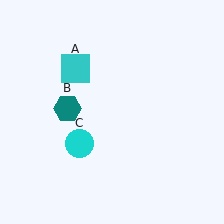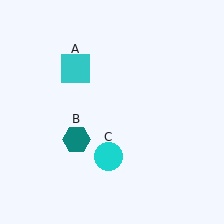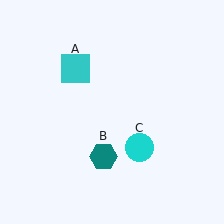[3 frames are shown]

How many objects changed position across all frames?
2 objects changed position: teal hexagon (object B), cyan circle (object C).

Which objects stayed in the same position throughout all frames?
Cyan square (object A) remained stationary.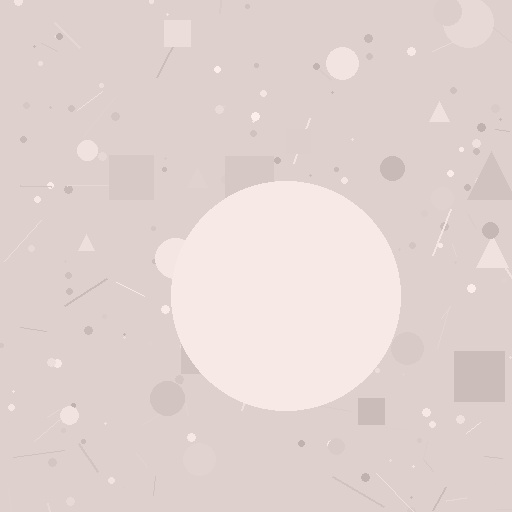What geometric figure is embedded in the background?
A circle is embedded in the background.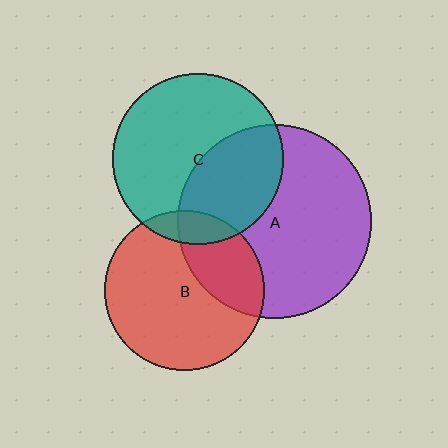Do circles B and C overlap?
Yes.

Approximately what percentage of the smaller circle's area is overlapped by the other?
Approximately 10%.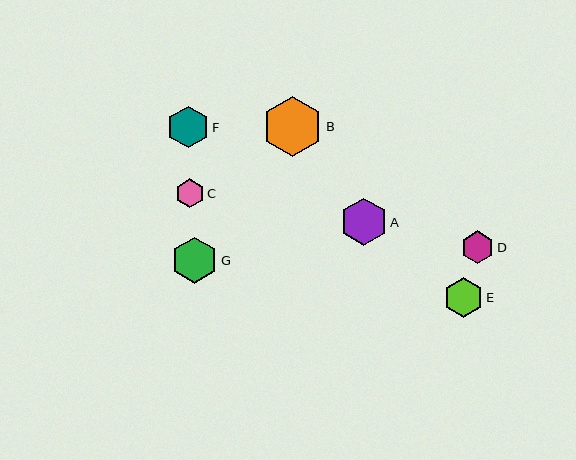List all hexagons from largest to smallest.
From largest to smallest: B, A, G, F, E, D, C.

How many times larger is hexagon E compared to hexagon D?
Hexagon E is approximately 1.2 times the size of hexagon D.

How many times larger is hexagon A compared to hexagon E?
Hexagon A is approximately 1.2 times the size of hexagon E.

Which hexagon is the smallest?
Hexagon C is the smallest with a size of approximately 28 pixels.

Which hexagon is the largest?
Hexagon B is the largest with a size of approximately 60 pixels.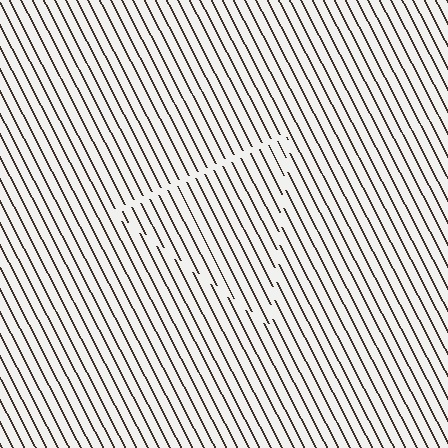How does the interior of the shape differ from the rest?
The interior of the shape contains the same grating, shifted by half a period — the contour is defined by the phase discontinuity where line-ends from the inner and outer gratings abut.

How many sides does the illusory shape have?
3 sides — the line-ends trace a triangle.